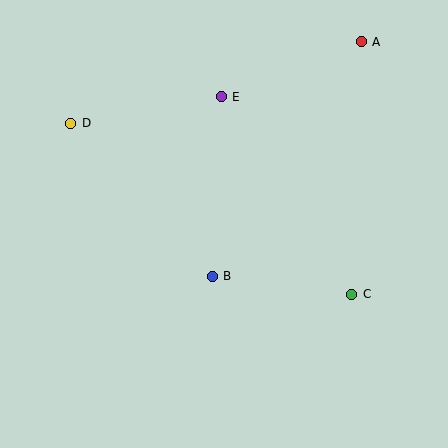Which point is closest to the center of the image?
Point B at (212, 276) is closest to the center.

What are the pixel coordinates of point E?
Point E is at (221, 97).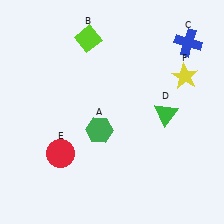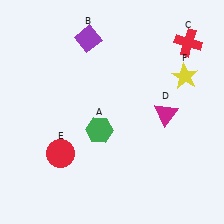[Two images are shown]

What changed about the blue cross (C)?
In Image 1, C is blue. In Image 2, it changed to red.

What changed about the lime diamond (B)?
In Image 1, B is lime. In Image 2, it changed to purple.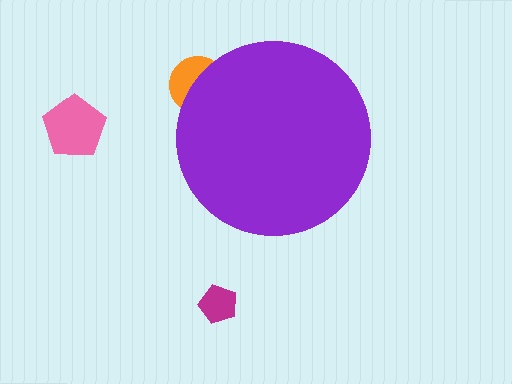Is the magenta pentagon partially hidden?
No, the magenta pentagon is fully visible.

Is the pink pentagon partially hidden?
No, the pink pentagon is fully visible.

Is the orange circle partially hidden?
Yes, the orange circle is partially hidden behind the purple circle.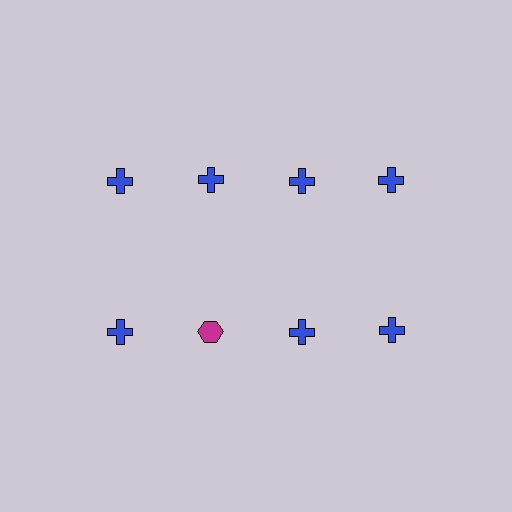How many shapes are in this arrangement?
There are 8 shapes arranged in a grid pattern.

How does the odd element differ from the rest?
It differs in both color (magenta instead of blue) and shape (hexagon instead of cross).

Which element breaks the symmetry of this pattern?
The magenta hexagon in the second row, second from left column breaks the symmetry. All other shapes are blue crosses.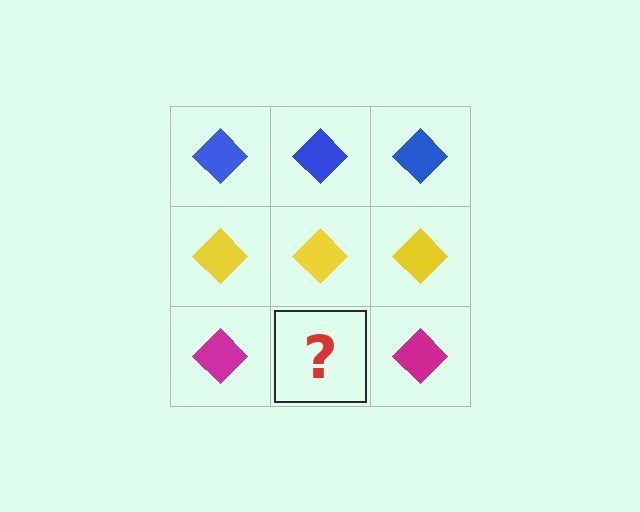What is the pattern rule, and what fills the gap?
The rule is that each row has a consistent color. The gap should be filled with a magenta diamond.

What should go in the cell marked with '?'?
The missing cell should contain a magenta diamond.